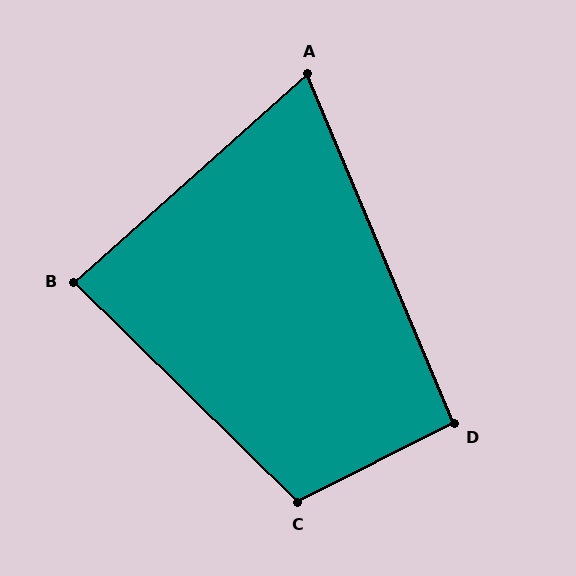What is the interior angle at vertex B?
Approximately 86 degrees (approximately right).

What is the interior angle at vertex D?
Approximately 94 degrees (approximately right).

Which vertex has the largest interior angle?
C, at approximately 109 degrees.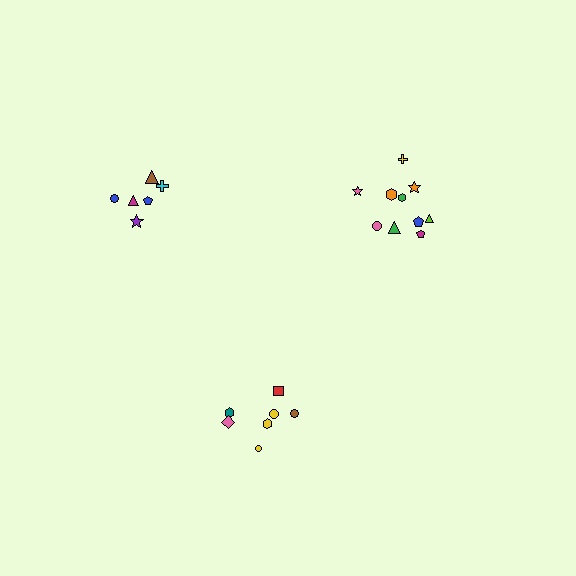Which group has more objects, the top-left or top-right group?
The top-right group.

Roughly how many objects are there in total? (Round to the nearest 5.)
Roughly 25 objects in total.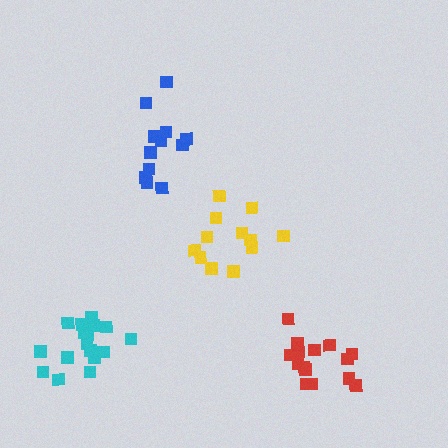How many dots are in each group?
Group 1: 12 dots, Group 2: 18 dots, Group 3: 15 dots, Group 4: 12 dots (57 total).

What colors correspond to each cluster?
The clusters are colored: blue, cyan, red, yellow.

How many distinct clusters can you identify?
There are 4 distinct clusters.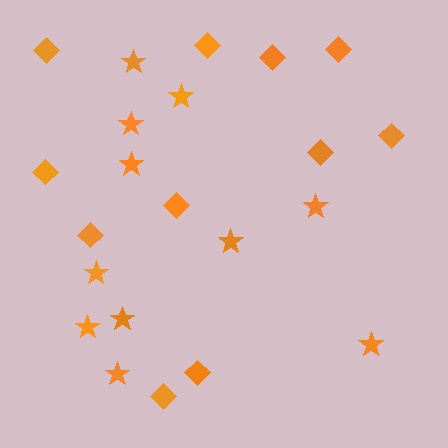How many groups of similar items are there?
There are 2 groups: one group of diamonds (11) and one group of stars (11).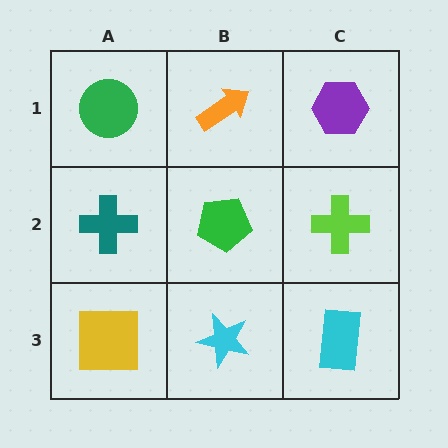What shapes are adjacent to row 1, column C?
A lime cross (row 2, column C), an orange arrow (row 1, column B).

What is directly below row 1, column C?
A lime cross.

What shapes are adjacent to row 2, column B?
An orange arrow (row 1, column B), a cyan star (row 3, column B), a teal cross (row 2, column A), a lime cross (row 2, column C).